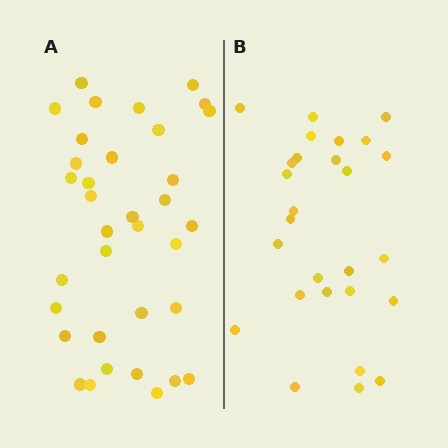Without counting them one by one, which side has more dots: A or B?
Region A (the left region) has more dots.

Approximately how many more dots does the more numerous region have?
Region A has roughly 8 or so more dots than region B.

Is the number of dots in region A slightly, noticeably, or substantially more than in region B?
Region A has noticeably more, but not dramatically so. The ratio is roughly 1.3 to 1.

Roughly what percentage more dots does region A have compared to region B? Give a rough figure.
About 30% more.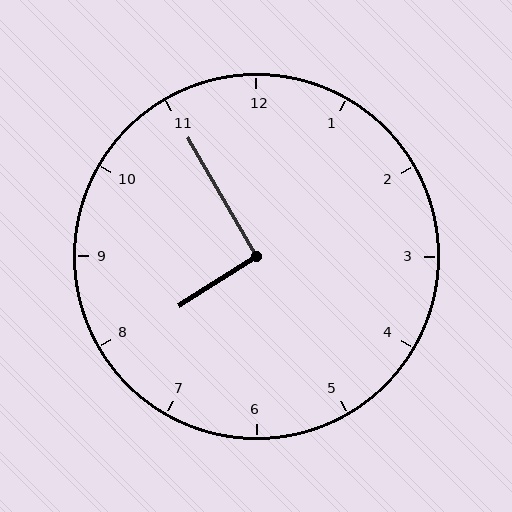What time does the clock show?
7:55.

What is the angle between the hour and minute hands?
Approximately 92 degrees.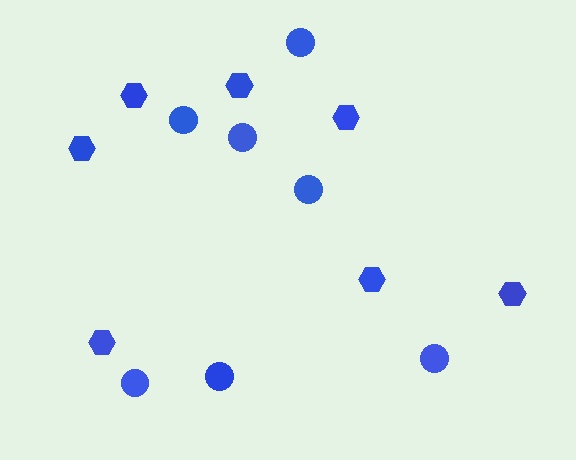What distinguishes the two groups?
There are 2 groups: one group of hexagons (7) and one group of circles (7).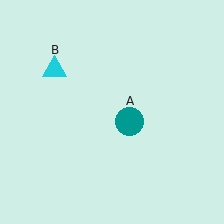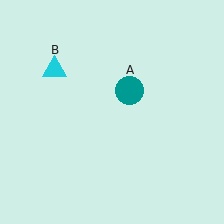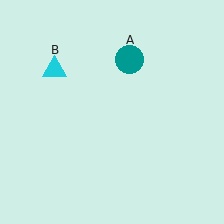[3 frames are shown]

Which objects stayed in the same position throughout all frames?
Cyan triangle (object B) remained stationary.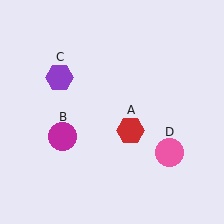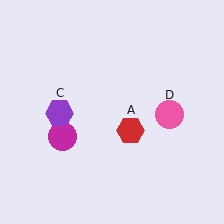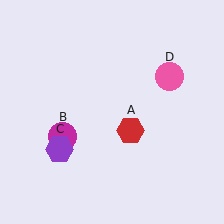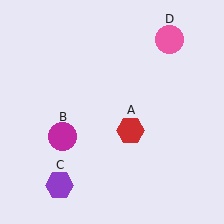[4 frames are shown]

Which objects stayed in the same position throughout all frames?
Red hexagon (object A) and magenta circle (object B) remained stationary.